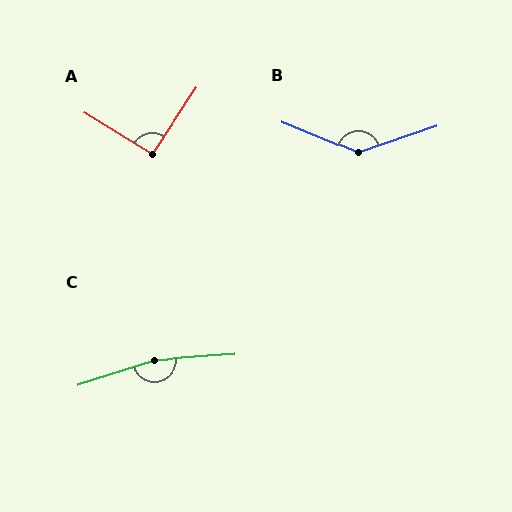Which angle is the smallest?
A, at approximately 92 degrees.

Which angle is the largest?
C, at approximately 167 degrees.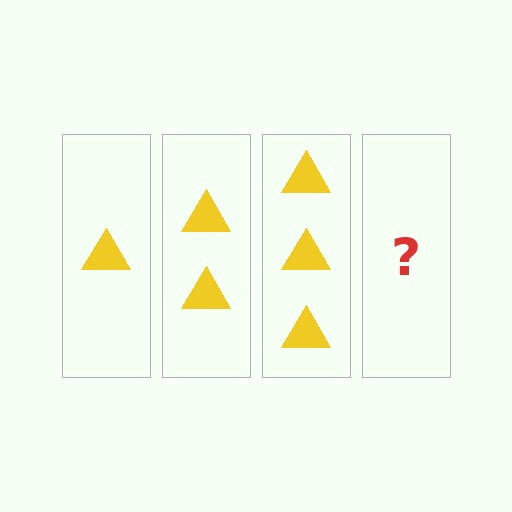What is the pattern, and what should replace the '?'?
The pattern is that each step adds one more triangle. The '?' should be 4 triangles.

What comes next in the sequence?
The next element should be 4 triangles.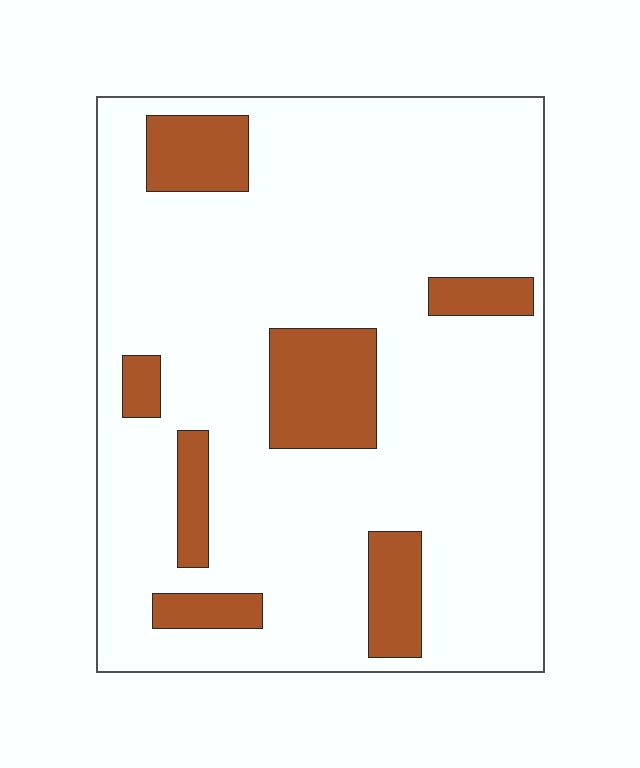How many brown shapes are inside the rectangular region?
7.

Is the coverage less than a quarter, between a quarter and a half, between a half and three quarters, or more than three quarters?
Less than a quarter.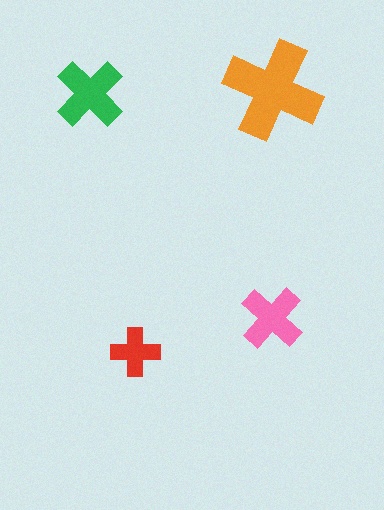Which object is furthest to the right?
The orange cross is rightmost.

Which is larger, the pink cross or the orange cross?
The orange one.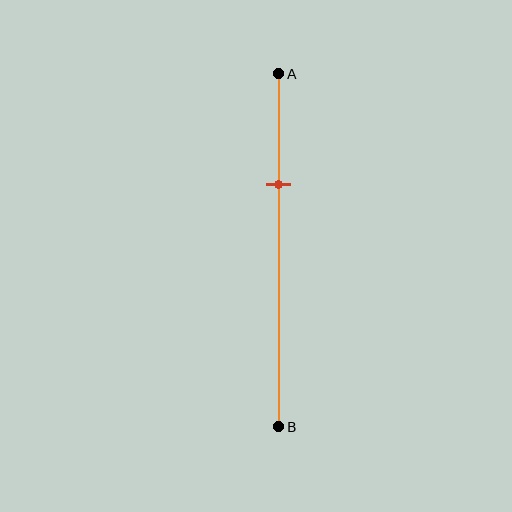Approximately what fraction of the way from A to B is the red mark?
The red mark is approximately 30% of the way from A to B.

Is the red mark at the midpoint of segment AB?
No, the mark is at about 30% from A, not at the 50% midpoint.